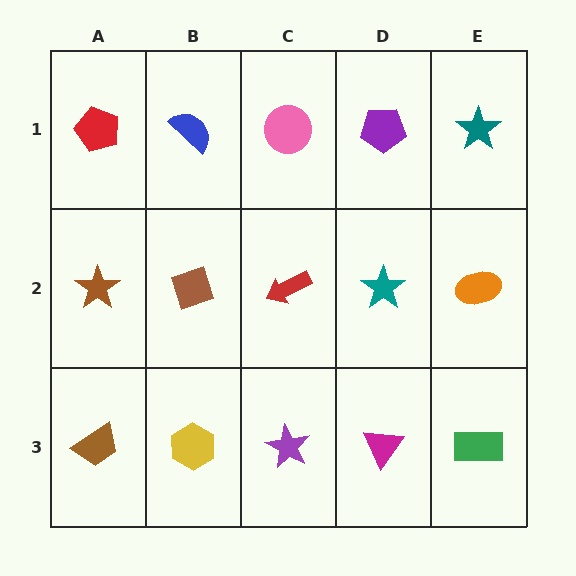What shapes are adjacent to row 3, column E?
An orange ellipse (row 2, column E), a magenta triangle (row 3, column D).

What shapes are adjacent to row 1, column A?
A brown star (row 2, column A), a blue semicircle (row 1, column B).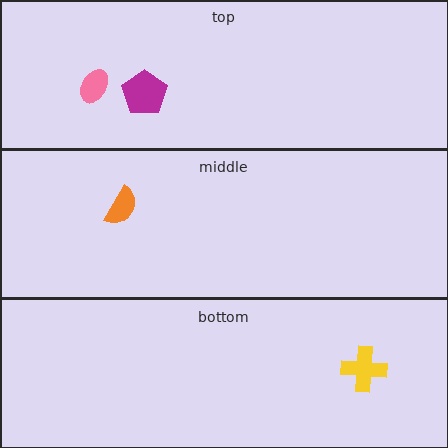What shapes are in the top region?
The magenta pentagon, the pink ellipse.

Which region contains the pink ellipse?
The top region.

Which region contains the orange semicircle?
The middle region.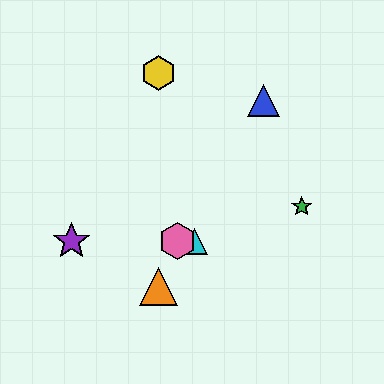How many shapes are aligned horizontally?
4 shapes (the red hexagon, the purple star, the cyan triangle, the pink hexagon) are aligned horizontally.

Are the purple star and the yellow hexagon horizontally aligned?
No, the purple star is at y≈241 and the yellow hexagon is at y≈73.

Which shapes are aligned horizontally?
The red hexagon, the purple star, the cyan triangle, the pink hexagon are aligned horizontally.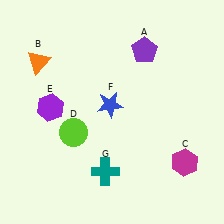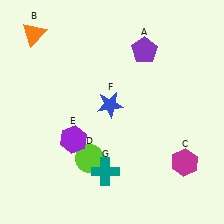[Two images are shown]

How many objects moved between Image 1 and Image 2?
3 objects moved between the two images.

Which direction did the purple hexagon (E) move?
The purple hexagon (E) moved down.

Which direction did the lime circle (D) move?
The lime circle (D) moved down.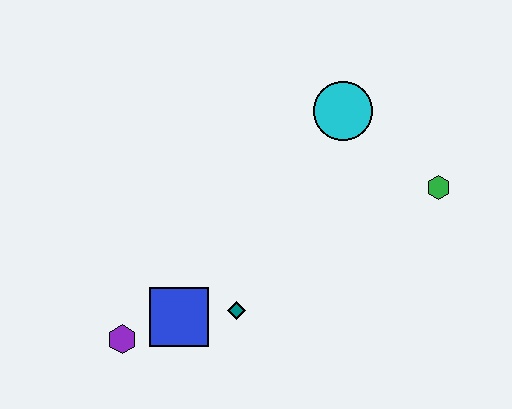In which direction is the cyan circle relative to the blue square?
The cyan circle is above the blue square.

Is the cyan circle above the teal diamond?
Yes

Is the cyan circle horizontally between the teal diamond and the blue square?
No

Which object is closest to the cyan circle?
The green hexagon is closest to the cyan circle.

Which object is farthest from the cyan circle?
The purple hexagon is farthest from the cyan circle.